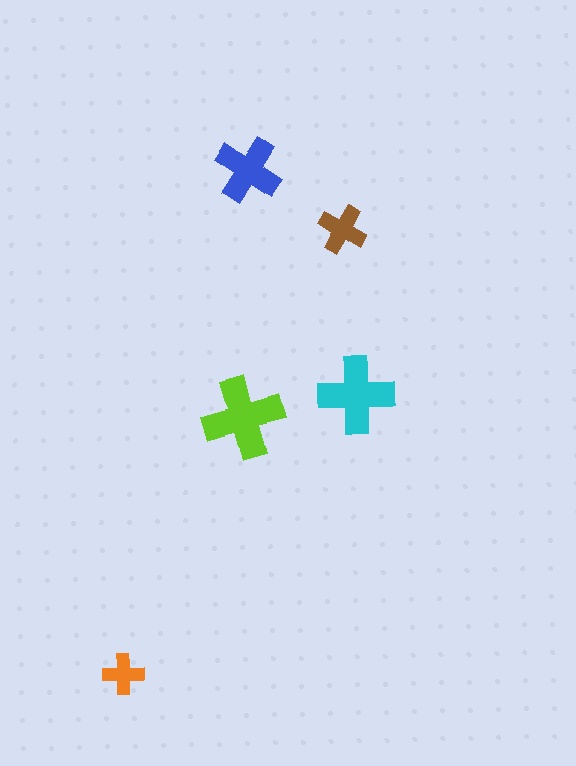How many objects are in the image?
There are 5 objects in the image.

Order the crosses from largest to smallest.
the lime one, the cyan one, the blue one, the brown one, the orange one.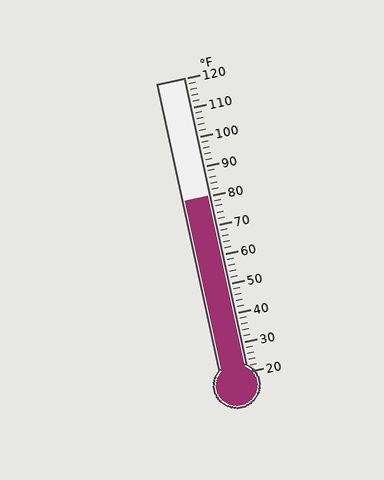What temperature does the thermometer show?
The thermometer shows approximately 80°F.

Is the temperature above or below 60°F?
The temperature is above 60°F.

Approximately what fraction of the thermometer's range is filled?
The thermometer is filled to approximately 60% of its range.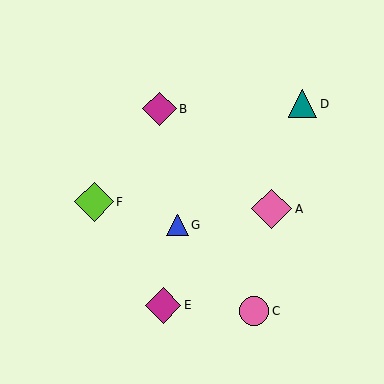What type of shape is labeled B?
Shape B is a magenta diamond.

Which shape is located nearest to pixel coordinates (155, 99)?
The magenta diamond (labeled B) at (159, 109) is nearest to that location.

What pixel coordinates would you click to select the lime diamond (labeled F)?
Click at (94, 202) to select the lime diamond F.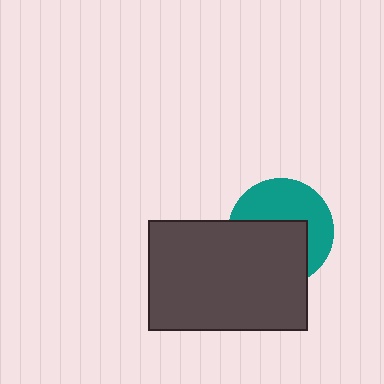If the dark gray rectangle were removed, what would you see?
You would see the complete teal circle.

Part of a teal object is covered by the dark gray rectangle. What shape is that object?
It is a circle.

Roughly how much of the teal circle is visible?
About half of it is visible (roughly 49%).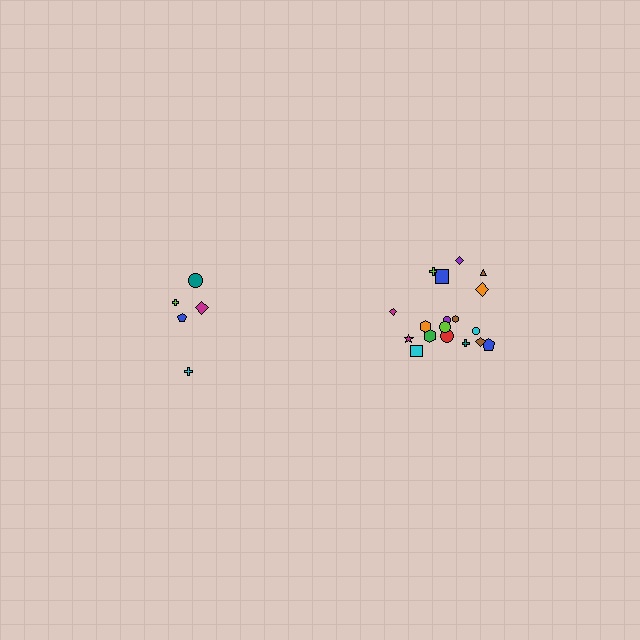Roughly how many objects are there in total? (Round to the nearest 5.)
Roughly 25 objects in total.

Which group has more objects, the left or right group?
The right group.